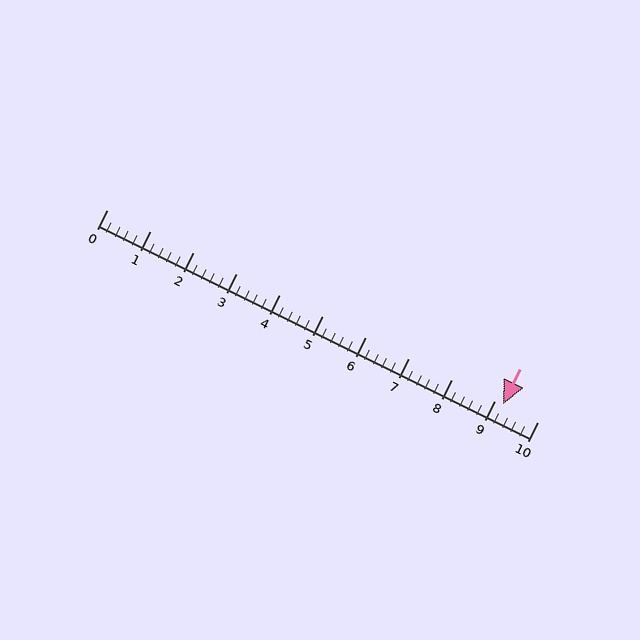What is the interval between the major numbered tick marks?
The major tick marks are spaced 1 units apart.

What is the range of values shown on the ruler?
The ruler shows values from 0 to 10.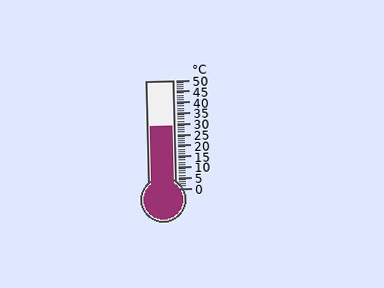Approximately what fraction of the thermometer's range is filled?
The thermometer is filled to approximately 60% of its range.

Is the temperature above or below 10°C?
The temperature is above 10°C.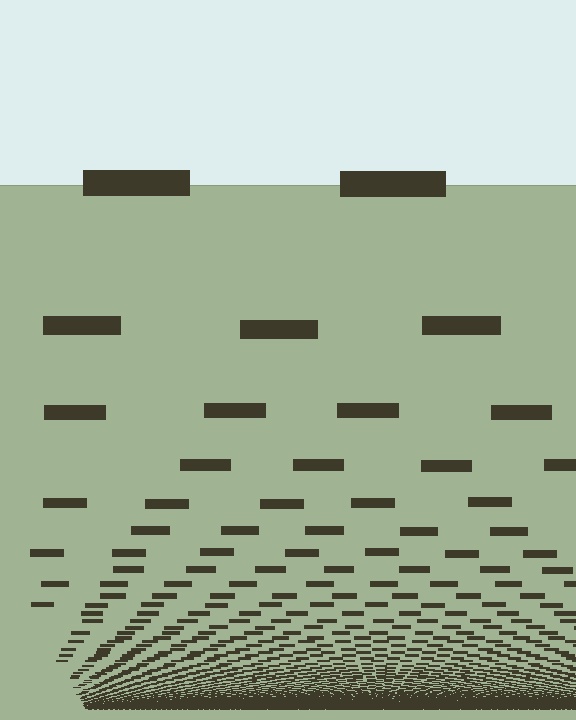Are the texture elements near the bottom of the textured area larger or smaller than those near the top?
Smaller. The gradient is inverted — elements near the bottom are smaller and denser.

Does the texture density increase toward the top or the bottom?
Density increases toward the bottom.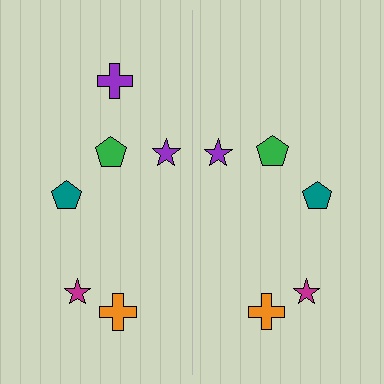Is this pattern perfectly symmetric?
No, the pattern is not perfectly symmetric. A purple cross is missing from the right side.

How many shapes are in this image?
There are 11 shapes in this image.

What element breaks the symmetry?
A purple cross is missing from the right side.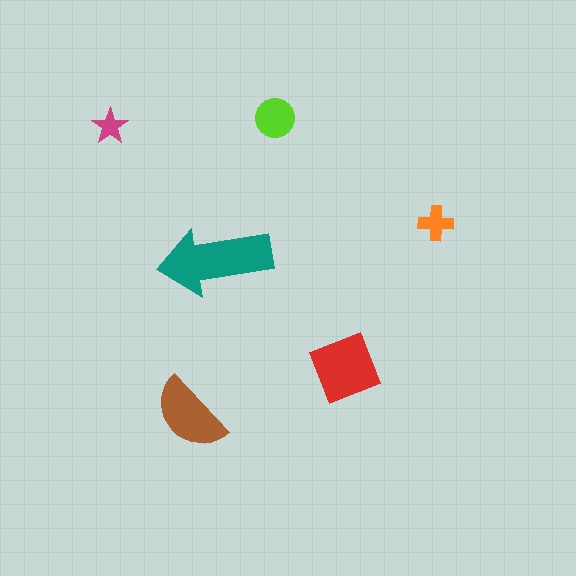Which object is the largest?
The teal arrow.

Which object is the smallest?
The magenta star.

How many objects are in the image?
There are 6 objects in the image.